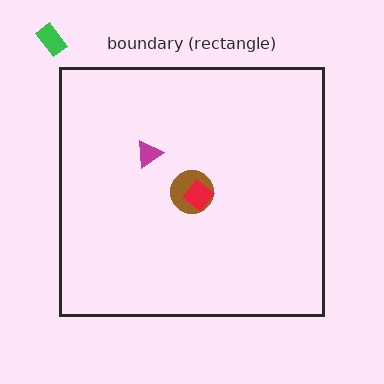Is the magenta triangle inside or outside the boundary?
Inside.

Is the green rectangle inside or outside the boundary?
Outside.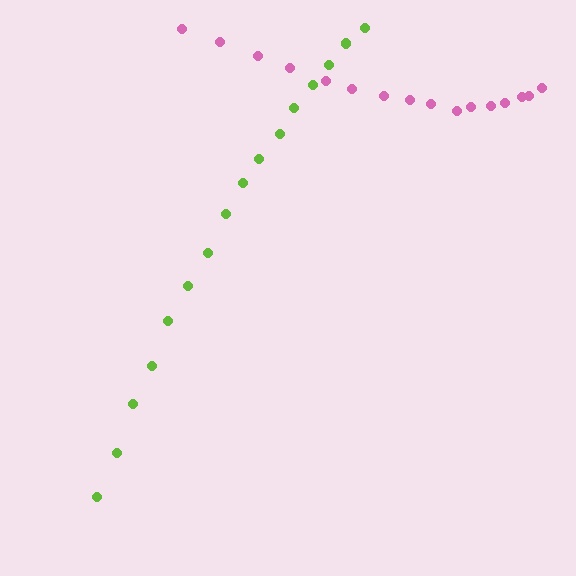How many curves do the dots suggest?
There are 2 distinct paths.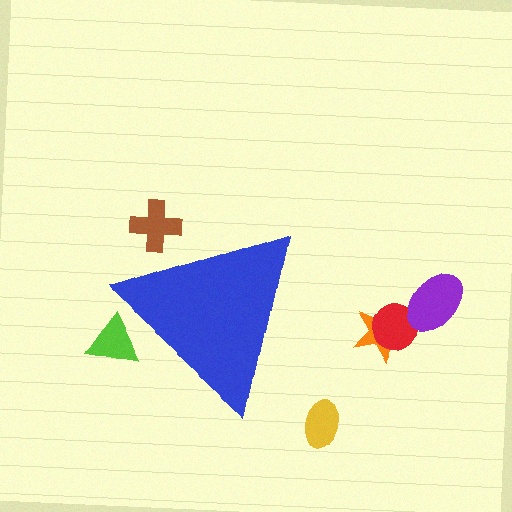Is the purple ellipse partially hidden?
No, the purple ellipse is fully visible.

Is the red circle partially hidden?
No, the red circle is fully visible.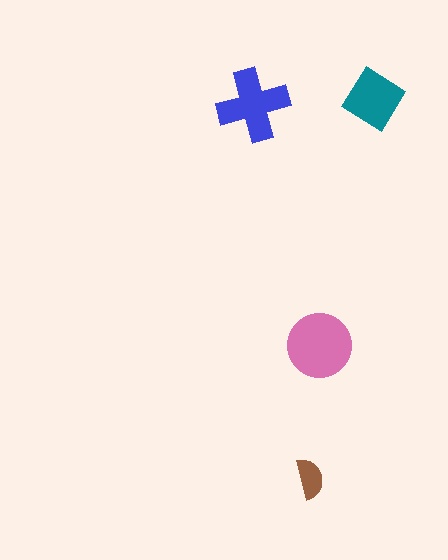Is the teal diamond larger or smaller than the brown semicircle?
Larger.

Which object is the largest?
The pink circle.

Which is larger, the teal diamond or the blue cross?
The blue cross.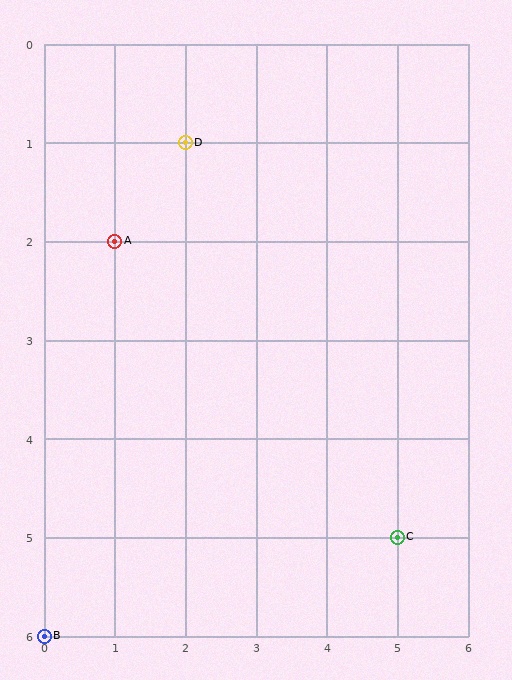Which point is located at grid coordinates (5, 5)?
Point C is at (5, 5).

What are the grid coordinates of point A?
Point A is at grid coordinates (1, 2).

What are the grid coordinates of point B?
Point B is at grid coordinates (0, 6).